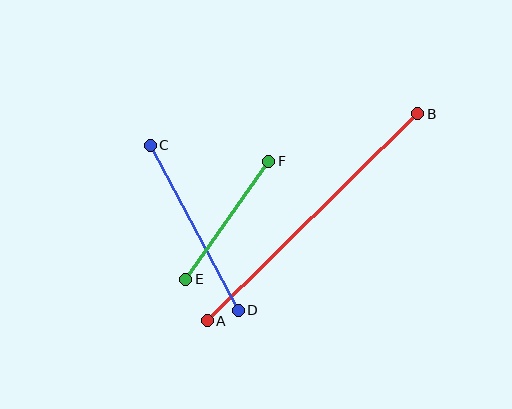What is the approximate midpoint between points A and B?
The midpoint is at approximately (312, 217) pixels.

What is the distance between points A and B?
The distance is approximately 295 pixels.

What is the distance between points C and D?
The distance is approximately 187 pixels.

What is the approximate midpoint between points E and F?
The midpoint is at approximately (227, 220) pixels.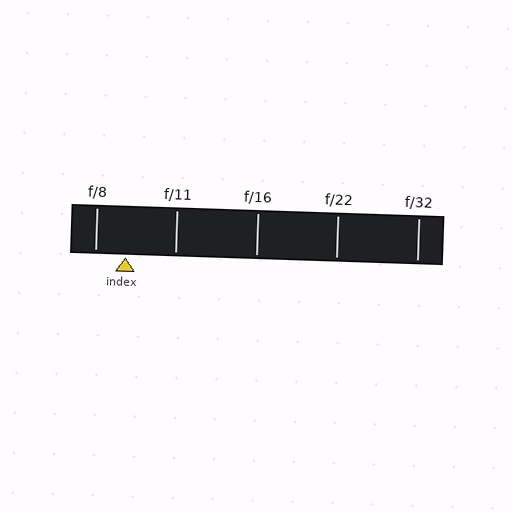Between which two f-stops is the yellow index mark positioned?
The index mark is between f/8 and f/11.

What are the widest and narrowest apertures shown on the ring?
The widest aperture shown is f/8 and the narrowest is f/32.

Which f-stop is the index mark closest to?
The index mark is closest to f/8.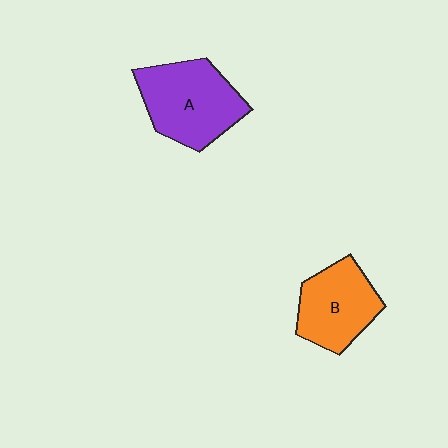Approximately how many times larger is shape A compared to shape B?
Approximately 1.2 times.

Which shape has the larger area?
Shape A (purple).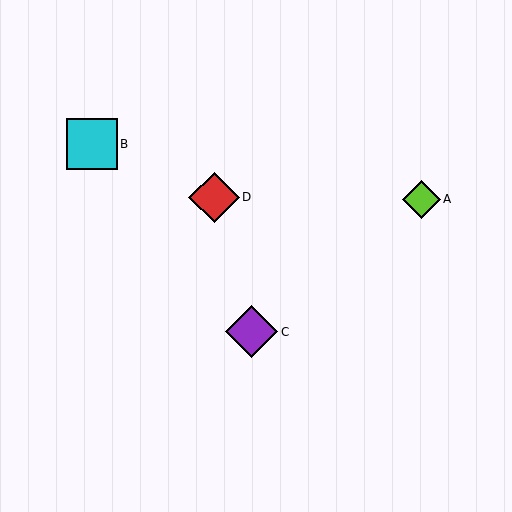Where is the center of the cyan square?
The center of the cyan square is at (92, 144).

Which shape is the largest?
The purple diamond (labeled C) is the largest.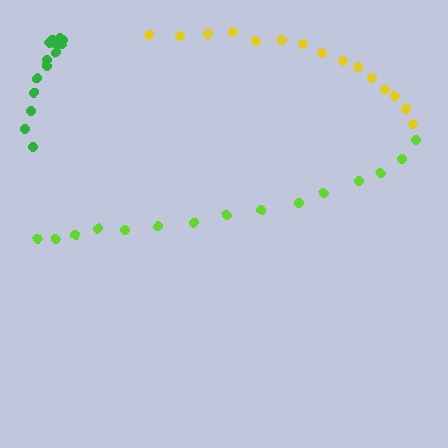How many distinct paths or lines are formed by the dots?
There are 3 distinct paths.